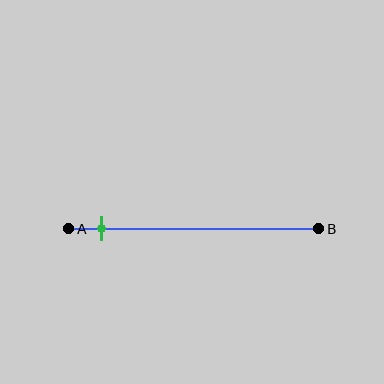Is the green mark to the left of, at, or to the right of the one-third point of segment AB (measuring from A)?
The green mark is to the left of the one-third point of segment AB.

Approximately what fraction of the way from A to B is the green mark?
The green mark is approximately 15% of the way from A to B.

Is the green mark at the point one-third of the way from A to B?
No, the mark is at about 15% from A, not at the 33% one-third point.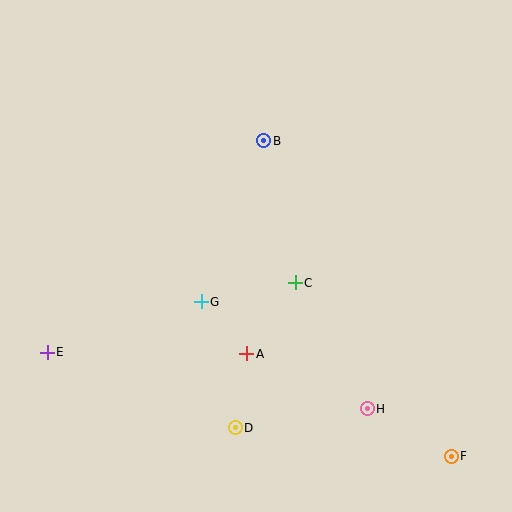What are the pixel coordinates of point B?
Point B is at (264, 141).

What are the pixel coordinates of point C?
Point C is at (295, 283).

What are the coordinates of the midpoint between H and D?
The midpoint between H and D is at (301, 418).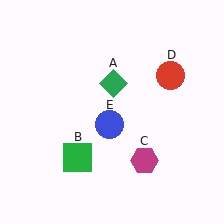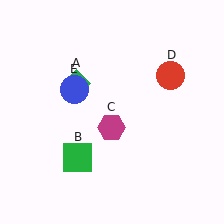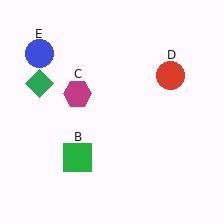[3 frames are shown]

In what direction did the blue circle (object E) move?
The blue circle (object E) moved up and to the left.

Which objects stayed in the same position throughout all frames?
Green square (object B) and red circle (object D) remained stationary.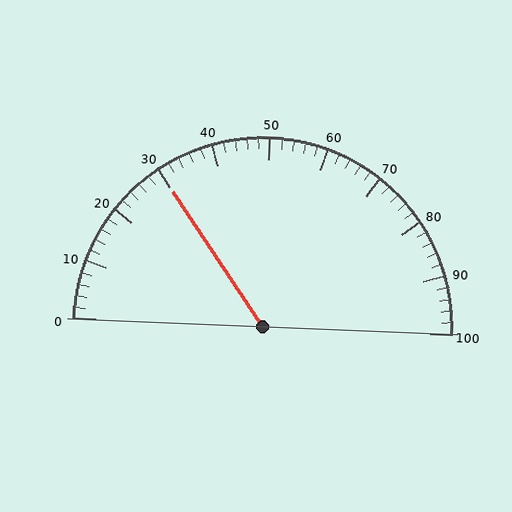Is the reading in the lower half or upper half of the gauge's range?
The reading is in the lower half of the range (0 to 100).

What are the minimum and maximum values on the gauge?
The gauge ranges from 0 to 100.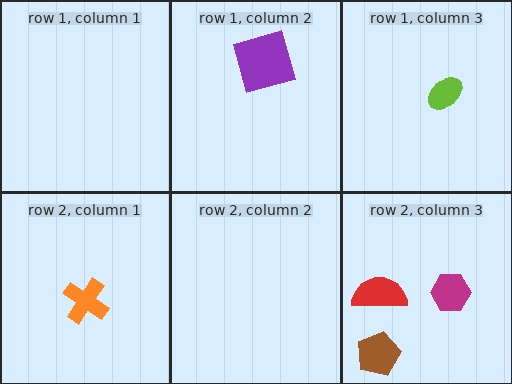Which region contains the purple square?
The row 1, column 2 region.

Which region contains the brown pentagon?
The row 2, column 3 region.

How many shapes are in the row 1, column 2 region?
1.